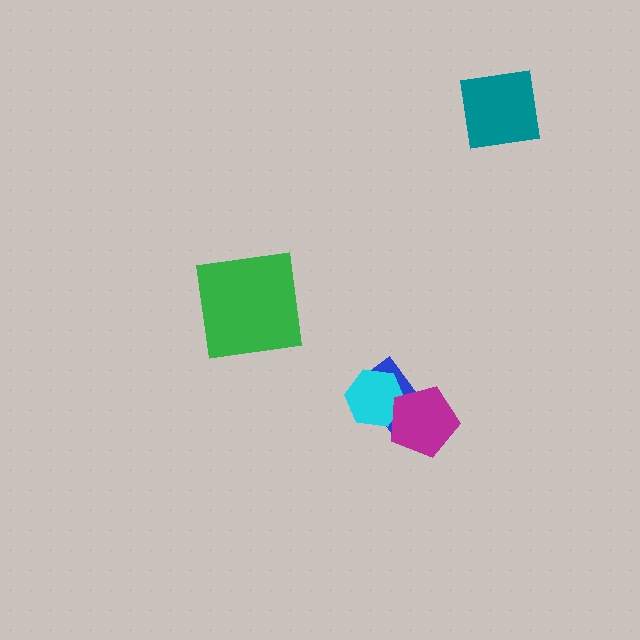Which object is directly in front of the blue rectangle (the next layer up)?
The cyan hexagon is directly in front of the blue rectangle.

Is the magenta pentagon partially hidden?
No, no other shape covers it.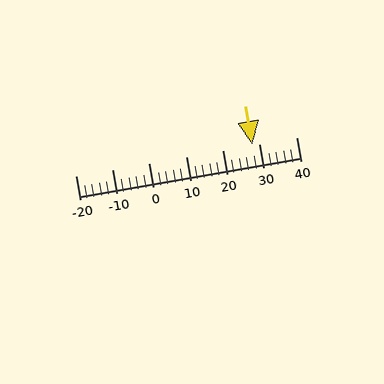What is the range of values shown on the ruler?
The ruler shows values from -20 to 40.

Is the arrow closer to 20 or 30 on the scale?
The arrow is closer to 30.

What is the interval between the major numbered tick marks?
The major tick marks are spaced 10 units apart.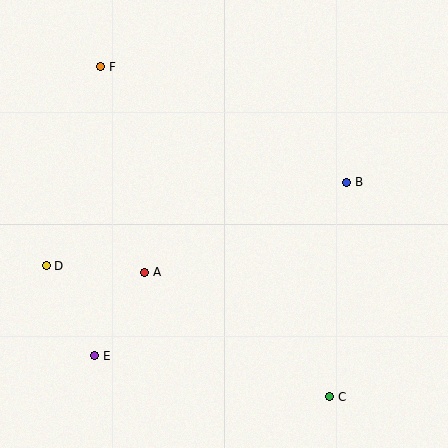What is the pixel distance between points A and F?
The distance between A and F is 210 pixels.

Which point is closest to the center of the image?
Point A at (145, 272) is closest to the center.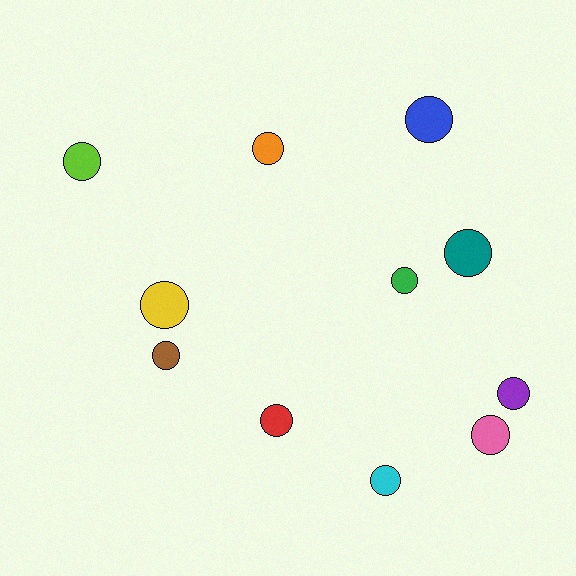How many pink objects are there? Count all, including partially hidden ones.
There is 1 pink object.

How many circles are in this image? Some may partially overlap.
There are 11 circles.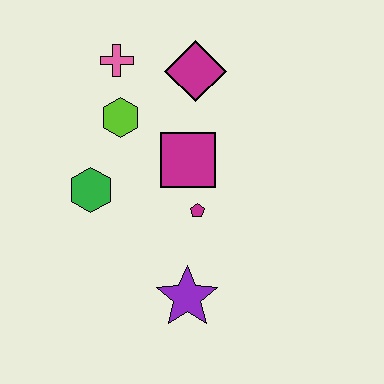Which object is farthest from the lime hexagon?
The purple star is farthest from the lime hexagon.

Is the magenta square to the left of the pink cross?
No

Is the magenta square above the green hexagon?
Yes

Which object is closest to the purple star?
The magenta pentagon is closest to the purple star.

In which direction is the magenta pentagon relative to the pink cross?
The magenta pentagon is below the pink cross.